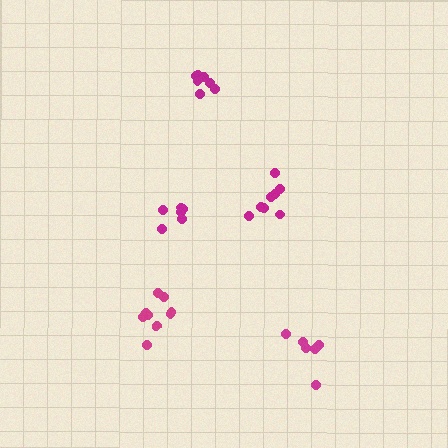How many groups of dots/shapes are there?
There are 5 groups.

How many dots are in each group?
Group 1: 6 dots, Group 2: 8 dots, Group 3: 9 dots, Group 4: 6 dots, Group 5: 8 dots (37 total).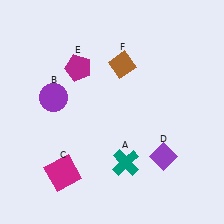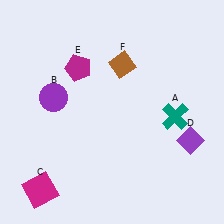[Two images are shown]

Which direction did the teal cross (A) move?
The teal cross (A) moved right.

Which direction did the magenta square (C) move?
The magenta square (C) moved left.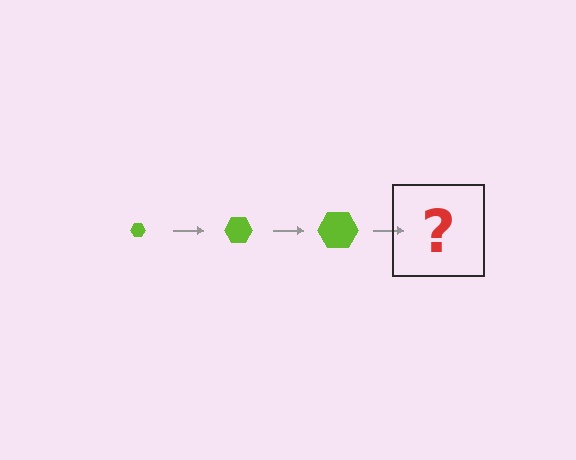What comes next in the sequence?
The next element should be a lime hexagon, larger than the previous one.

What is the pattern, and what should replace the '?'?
The pattern is that the hexagon gets progressively larger each step. The '?' should be a lime hexagon, larger than the previous one.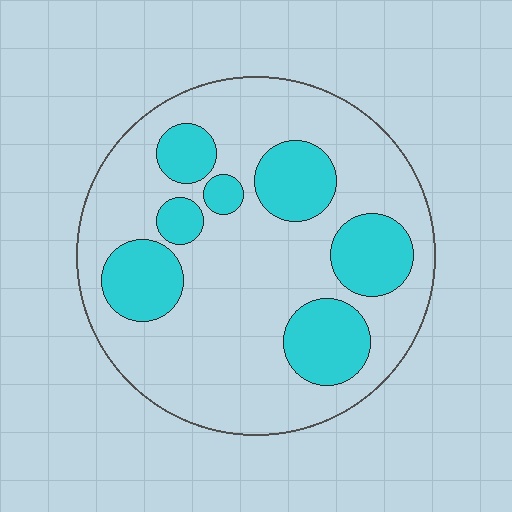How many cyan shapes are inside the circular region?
7.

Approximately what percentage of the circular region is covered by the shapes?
Approximately 30%.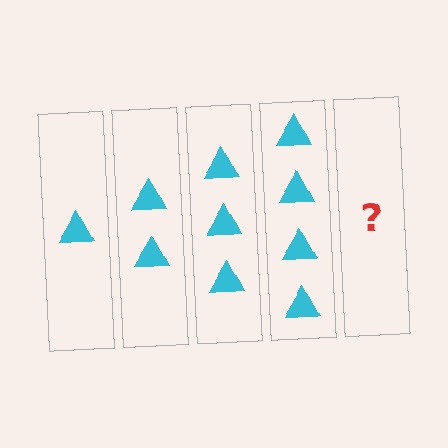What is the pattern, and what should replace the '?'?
The pattern is that each step adds one more triangle. The '?' should be 5 triangles.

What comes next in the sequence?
The next element should be 5 triangles.